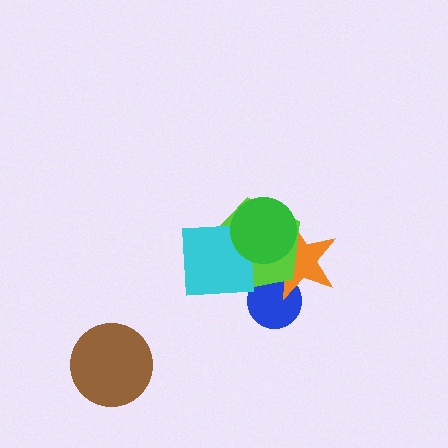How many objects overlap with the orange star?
3 objects overlap with the orange star.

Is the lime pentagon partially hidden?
Yes, it is partially covered by another shape.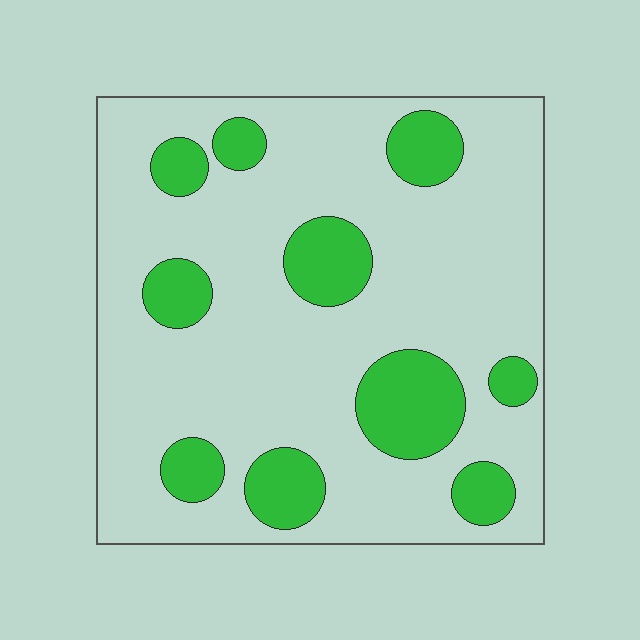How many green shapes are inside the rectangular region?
10.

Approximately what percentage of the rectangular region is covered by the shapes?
Approximately 20%.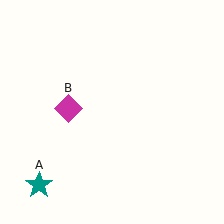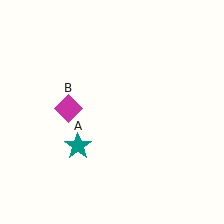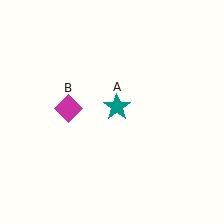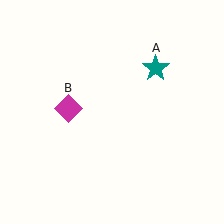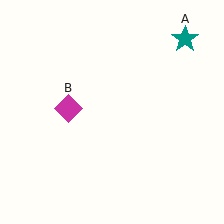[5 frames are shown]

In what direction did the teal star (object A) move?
The teal star (object A) moved up and to the right.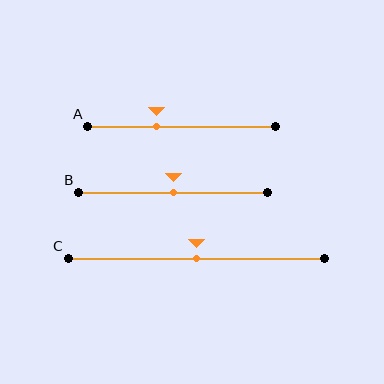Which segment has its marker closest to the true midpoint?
Segment B has its marker closest to the true midpoint.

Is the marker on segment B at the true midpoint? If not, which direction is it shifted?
Yes, the marker on segment B is at the true midpoint.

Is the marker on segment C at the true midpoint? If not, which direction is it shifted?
Yes, the marker on segment C is at the true midpoint.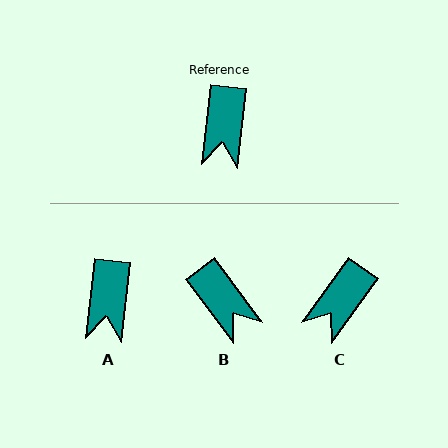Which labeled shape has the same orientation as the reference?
A.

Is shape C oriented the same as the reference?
No, it is off by about 29 degrees.